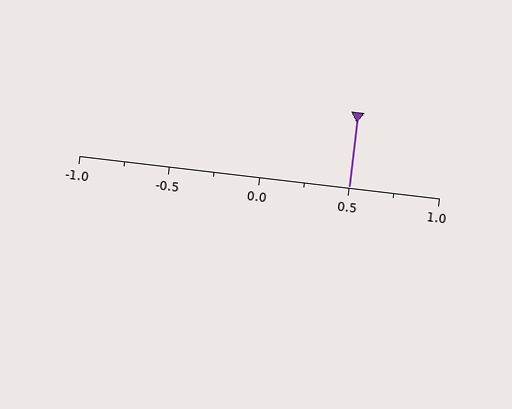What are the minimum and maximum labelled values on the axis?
The axis runs from -1.0 to 1.0.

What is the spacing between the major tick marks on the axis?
The major ticks are spaced 0.5 apart.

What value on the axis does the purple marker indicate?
The marker indicates approximately 0.5.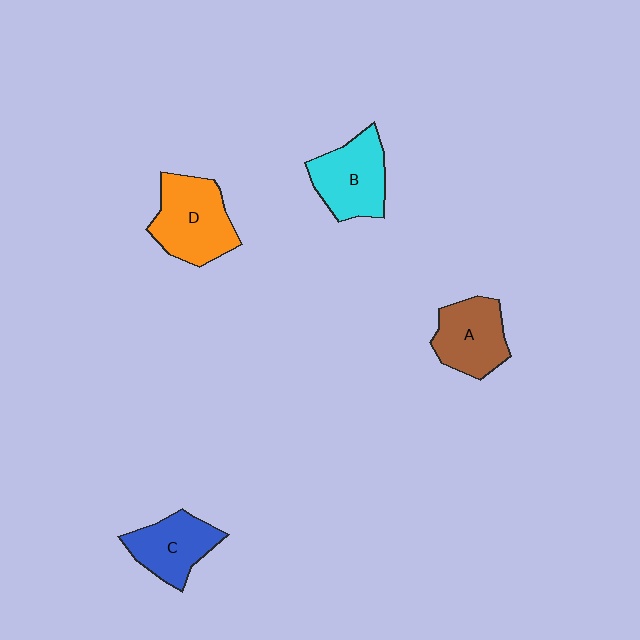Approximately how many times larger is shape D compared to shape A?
Approximately 1.2 times.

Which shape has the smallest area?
Shape C (blue).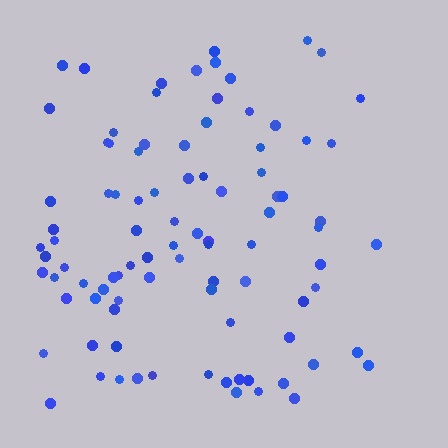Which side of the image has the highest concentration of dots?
The left.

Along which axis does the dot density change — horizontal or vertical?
Horizontal.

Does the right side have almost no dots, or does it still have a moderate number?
Still a moderate number, just noticeably fewer than the left.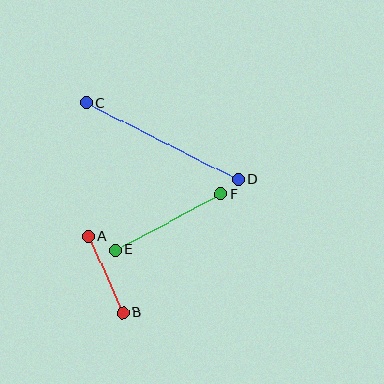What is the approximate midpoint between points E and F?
The midpoint is at approximately (168, 222) pixels.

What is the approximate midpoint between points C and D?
The midpoint is at approximately (162, 141) pixels.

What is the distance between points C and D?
The distance is approximately 170 pixels.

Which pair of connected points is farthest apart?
Points C and D are farthest apart.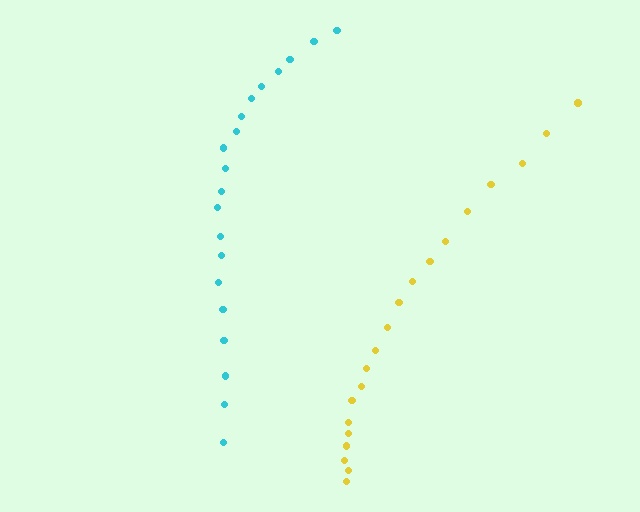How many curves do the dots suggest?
There are 2 distinct paths.